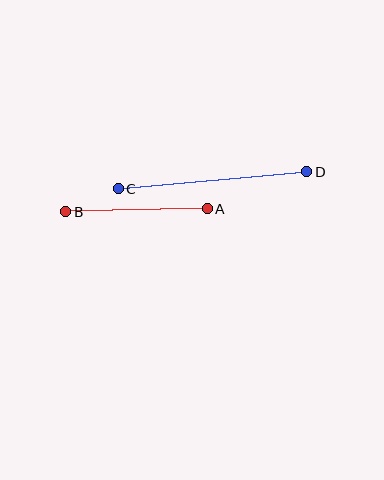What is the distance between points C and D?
The distance is approximately 189 pixels.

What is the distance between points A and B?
The distance is approximately 141 pixels.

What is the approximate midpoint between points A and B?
The midpoint is at approximately (136, 210) pixels.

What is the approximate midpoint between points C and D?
The midpoint is at approximately (212, 180) pixels.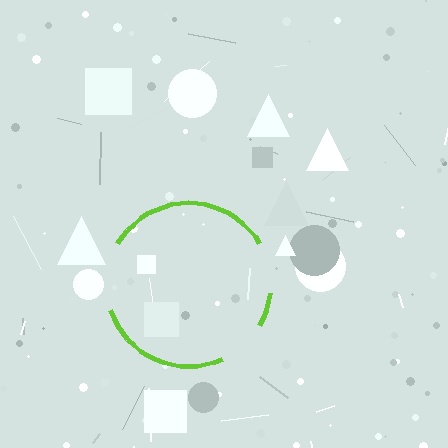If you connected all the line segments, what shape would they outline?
They would outline a circle.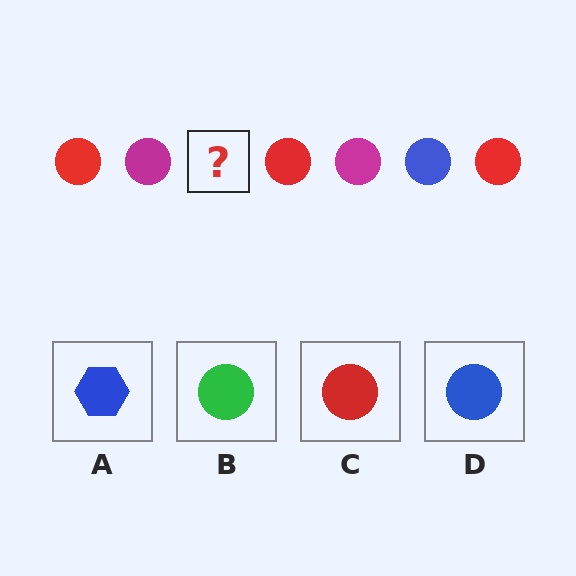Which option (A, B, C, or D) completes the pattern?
D.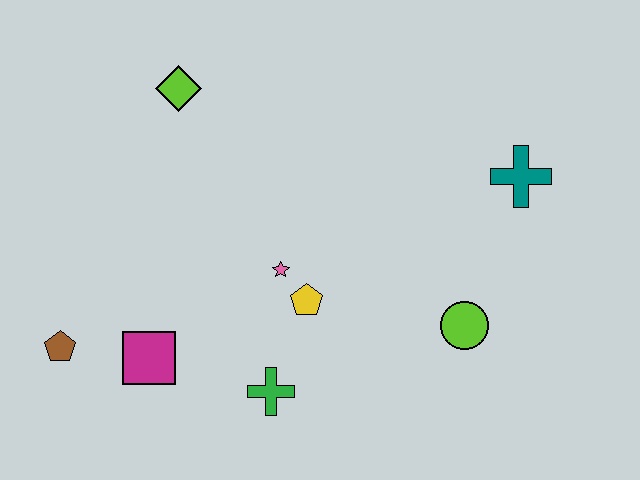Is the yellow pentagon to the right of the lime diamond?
Yes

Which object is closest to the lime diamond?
The pink star is closest to the lime diamond.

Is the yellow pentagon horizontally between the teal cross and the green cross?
Yes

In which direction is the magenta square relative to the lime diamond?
The magenta square is below the lime diamond.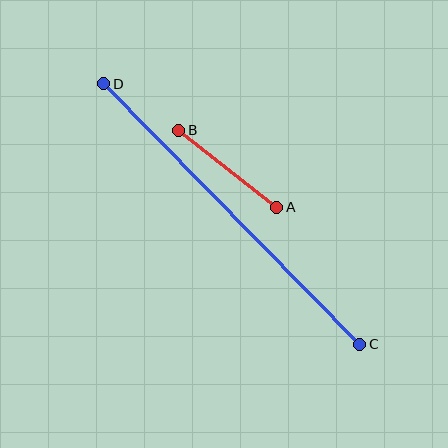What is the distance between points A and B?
The distance is approximately 125 pixels.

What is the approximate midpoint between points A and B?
The midpoint is at approximately (228, 169) pixels.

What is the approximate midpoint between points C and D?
The midpoint is at approximately (232, 214) pixels.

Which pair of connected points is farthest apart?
Points C and D are farthest apart.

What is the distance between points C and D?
The distance is approximately 365 pixels.